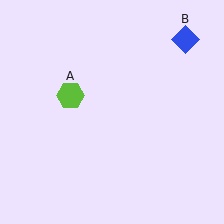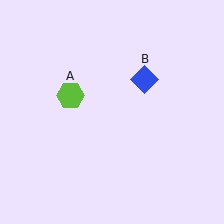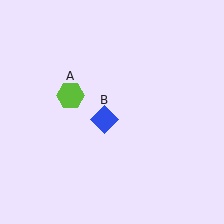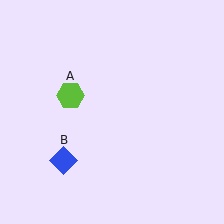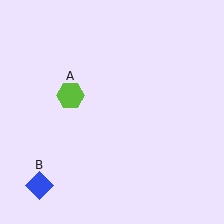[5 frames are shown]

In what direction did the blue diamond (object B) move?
The blue diamond (object B) moved down and to the left.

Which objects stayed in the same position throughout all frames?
Lime hexagon (object A) remained stationary.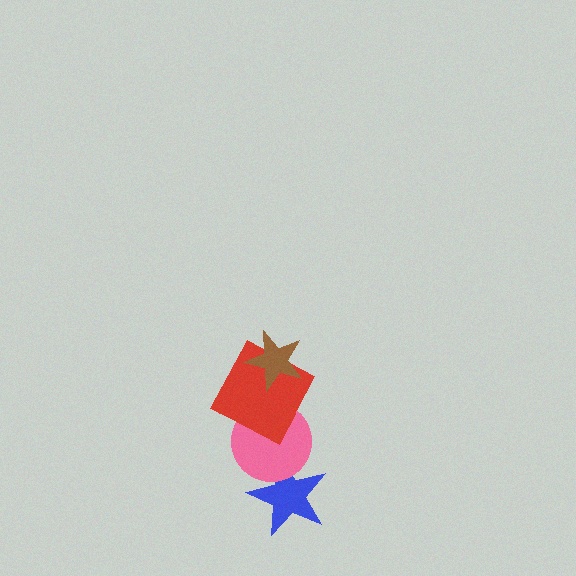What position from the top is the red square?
The red square is 2nd from the top.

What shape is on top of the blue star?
The pink circle is on top of the blue star.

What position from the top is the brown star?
The brown star is 1st from the top.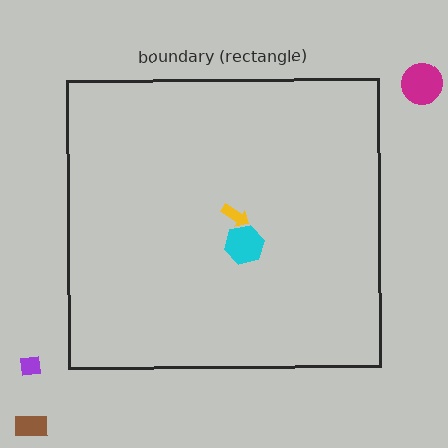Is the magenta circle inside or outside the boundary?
Outside.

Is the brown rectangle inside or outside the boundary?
Outside.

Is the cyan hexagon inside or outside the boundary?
Inside.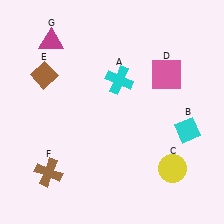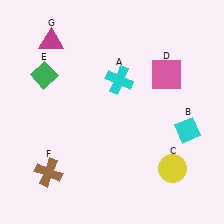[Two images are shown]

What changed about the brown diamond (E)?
In Image 1, E is brown. In Image 2, it changed to green.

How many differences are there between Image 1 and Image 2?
There is 1 difference between the two images.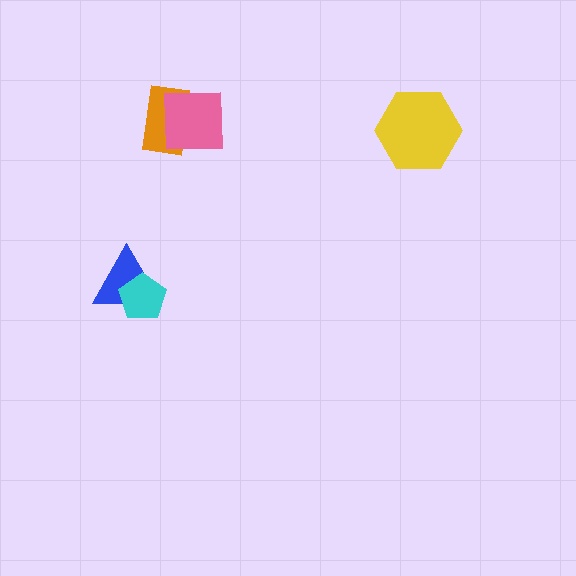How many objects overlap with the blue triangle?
1 object overlaps with the blue triangle.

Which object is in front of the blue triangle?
The cyan pentagon is in front of the blue triangle.